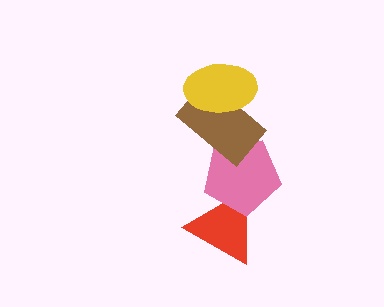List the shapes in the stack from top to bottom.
From top to bottom: the yellow ellipse, the brown rectangle, the pink pentagon, the red triangle.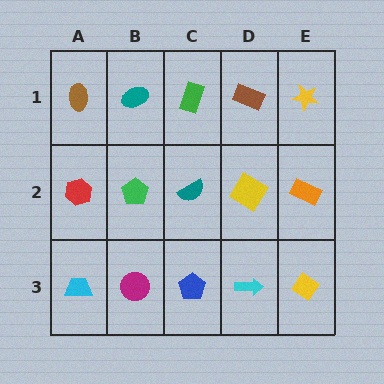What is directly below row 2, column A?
A cyan trapezoid.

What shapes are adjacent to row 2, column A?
A brown ellipse (row 1, column A), a cyan trapezoid (row 3, column A), a green pentagon (row 2, column B).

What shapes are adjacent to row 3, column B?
A green pentagon (row 2, column B), a cyan trapezoid (row 3, column A), a blue pentagon (row 3, column C).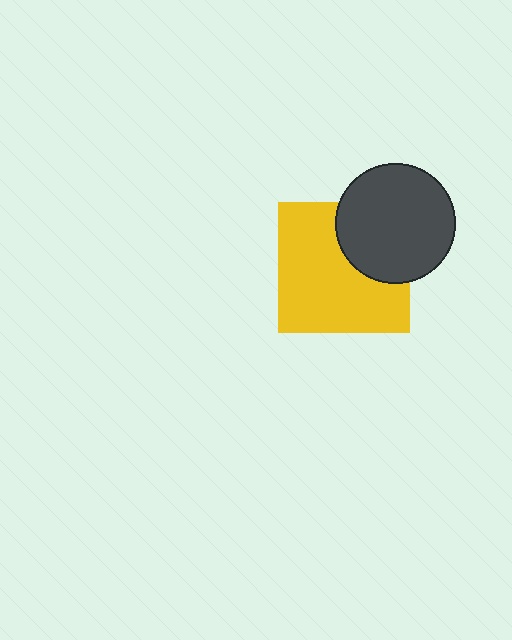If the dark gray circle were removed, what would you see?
You would see the complete yellow square.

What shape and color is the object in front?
The object in front is a dark gray circle.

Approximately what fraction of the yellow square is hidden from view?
Roughly 31% of the yellow square is hidden behind the dark gray circle.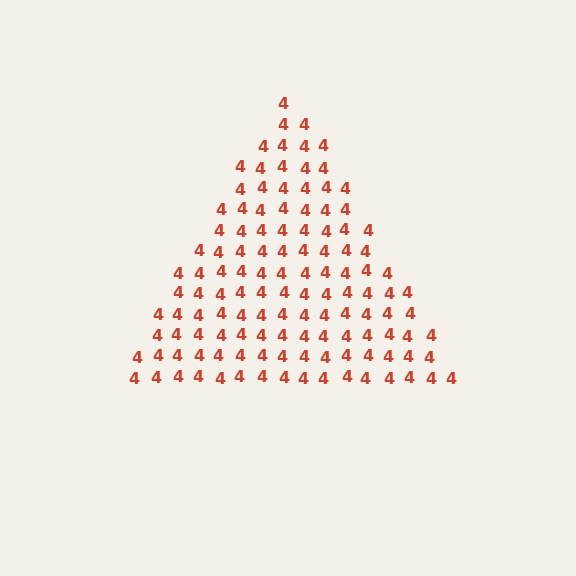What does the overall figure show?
The overall figure shows a triangle.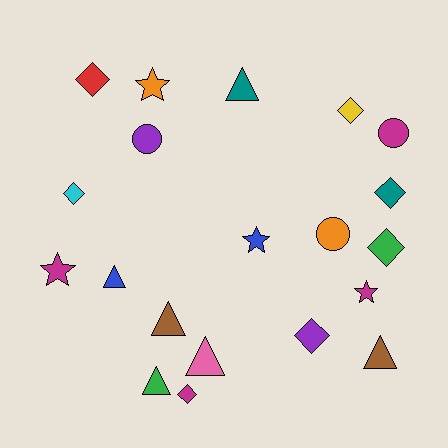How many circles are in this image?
There are 3 circles.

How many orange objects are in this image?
There are 2 orange objects.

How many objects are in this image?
There are 20 objects.